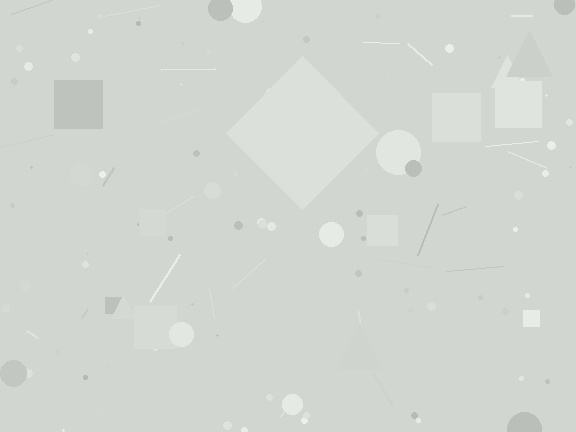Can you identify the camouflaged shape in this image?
The camouflaged shape is a diamond.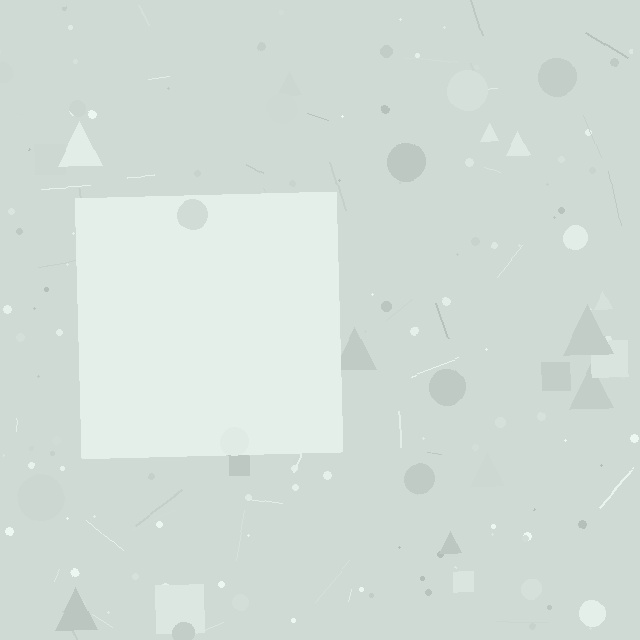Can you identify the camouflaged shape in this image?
The camouflaged shape is a square.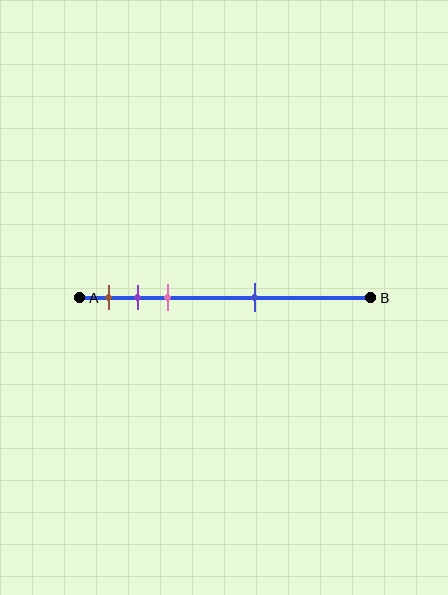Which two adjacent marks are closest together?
The purple and pink marks are the closest adjacent pair.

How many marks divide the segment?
There are 4 marks dividing the segment.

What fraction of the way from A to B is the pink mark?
The pink mark is approximately 30% (0.3) of the way from A to B.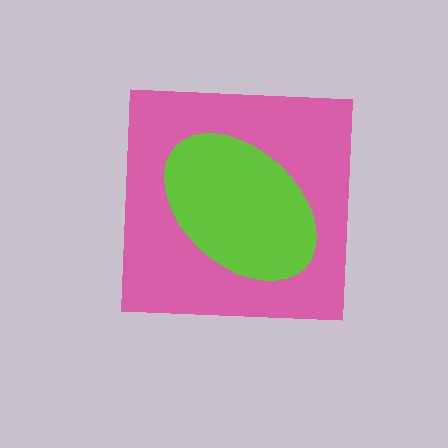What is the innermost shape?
The lime ellipse.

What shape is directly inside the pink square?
The lime ellipse.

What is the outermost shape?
The pink square.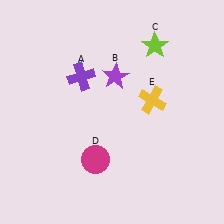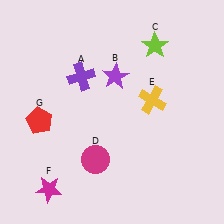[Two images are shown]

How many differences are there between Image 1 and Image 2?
There are 2 differences between the two images.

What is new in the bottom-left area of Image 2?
A red pentagon (G) was added in the bottom-left area of Image 2.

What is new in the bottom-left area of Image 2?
A magenta star (F) was added in the bottom-left area of Image 2.